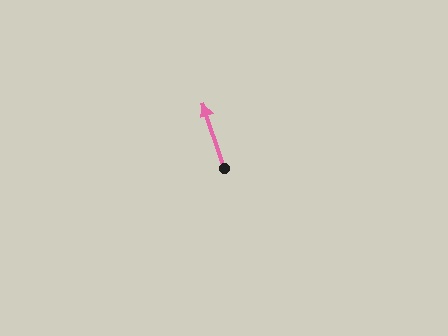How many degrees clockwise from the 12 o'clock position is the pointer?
Approximately 342 degrees.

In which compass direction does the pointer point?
North.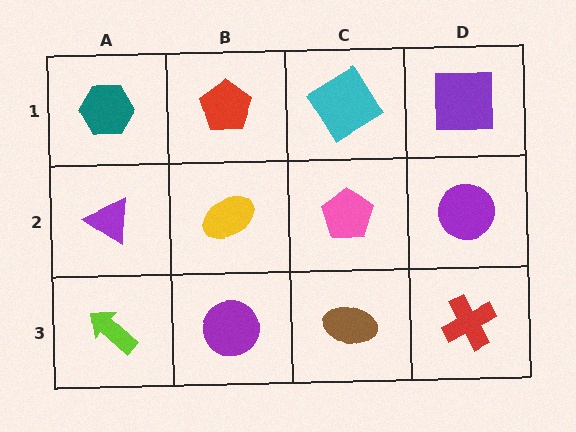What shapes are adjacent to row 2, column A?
A teal hexagon (row 1, column A), a lime arrow (row 3, column A), a yellow ellipse (row 2, column B).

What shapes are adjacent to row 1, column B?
A yellow ellipse (row 2, column B), a teal hexagon (row 1, column A), a cyan diamond (row 1, column C).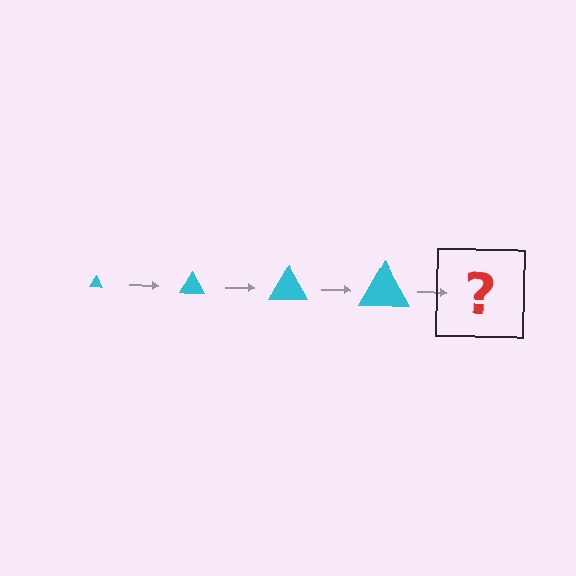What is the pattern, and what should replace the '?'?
The pattern is that the triangle gets progressively larger each step. The '?' should be a cyan triangle, larger than the previous one.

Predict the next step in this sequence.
The next step is a cyan triangle, larger than the previous one.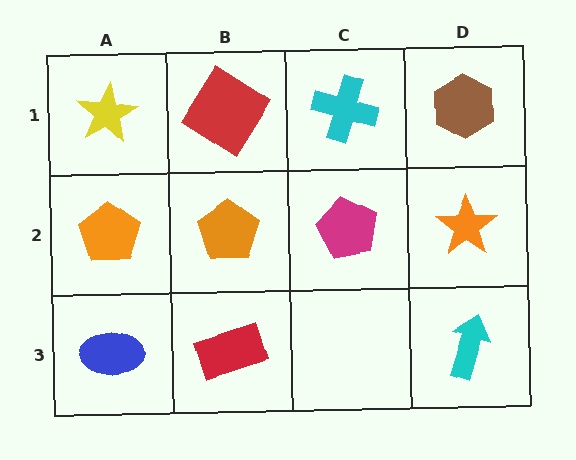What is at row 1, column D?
A brown hexagon.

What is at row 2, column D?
An orange star.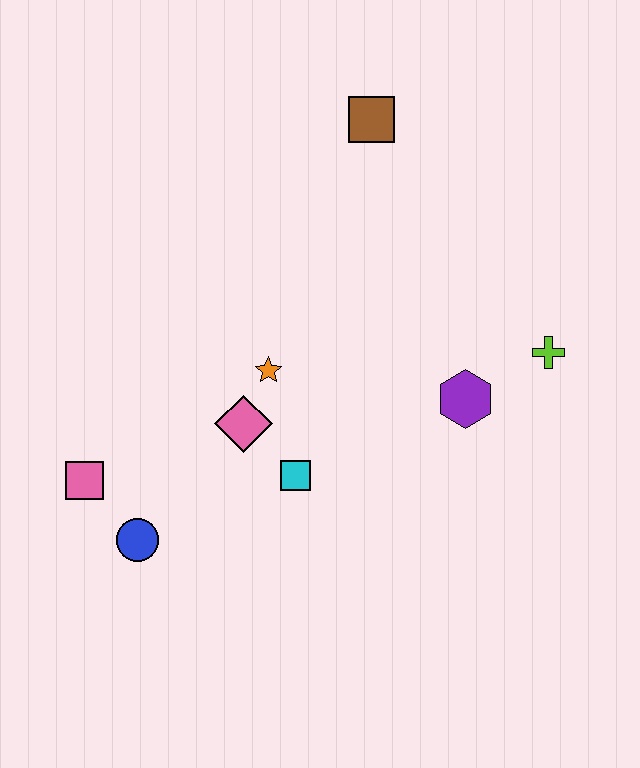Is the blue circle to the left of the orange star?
Yes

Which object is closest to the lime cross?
The purple hexagon is closest to the lime cross.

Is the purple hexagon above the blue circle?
Yes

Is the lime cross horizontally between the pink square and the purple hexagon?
No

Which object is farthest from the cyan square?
The brown square is farthest from the cyan square.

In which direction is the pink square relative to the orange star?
The pink square is to the left of the orange star.